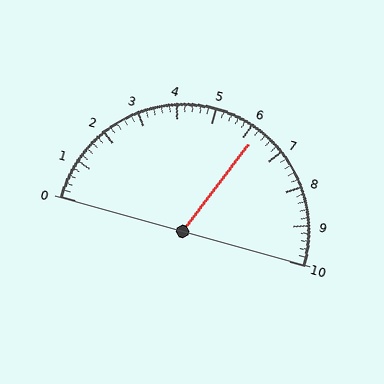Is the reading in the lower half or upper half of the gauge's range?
The reading is in the upper half of the range (0 to 10).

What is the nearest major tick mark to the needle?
The nearest major tick mark is 6.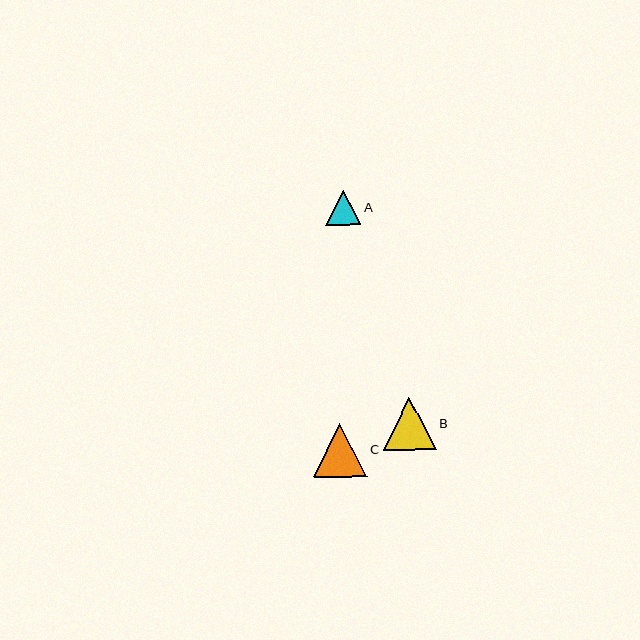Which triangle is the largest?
Triangle C is the largest with a size of approximately 53 pixels.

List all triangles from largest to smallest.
From largest to smallest: C, B, A.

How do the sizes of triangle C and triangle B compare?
Triangle C and triangle B are approximately the same size.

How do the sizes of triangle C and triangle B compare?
Triangle C and triangle B are approximately the same size.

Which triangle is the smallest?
Triangle A is the smallest with a size of approximately 35 pixels.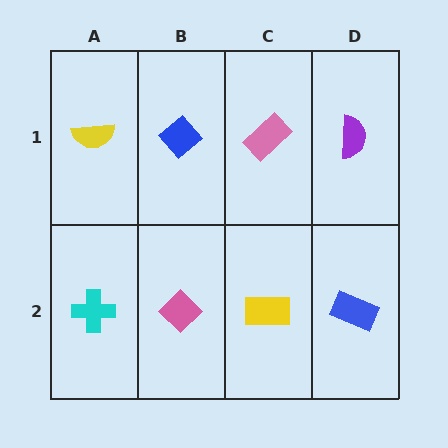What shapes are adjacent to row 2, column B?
A blue diamond (row 1, column B), a cyan cross (row 2, column A), a yellow rectangle (row 2, column C).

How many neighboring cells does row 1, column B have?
3.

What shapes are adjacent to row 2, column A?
A yellow semicircle (row 1, column A), a pink diamond (row 2, column B).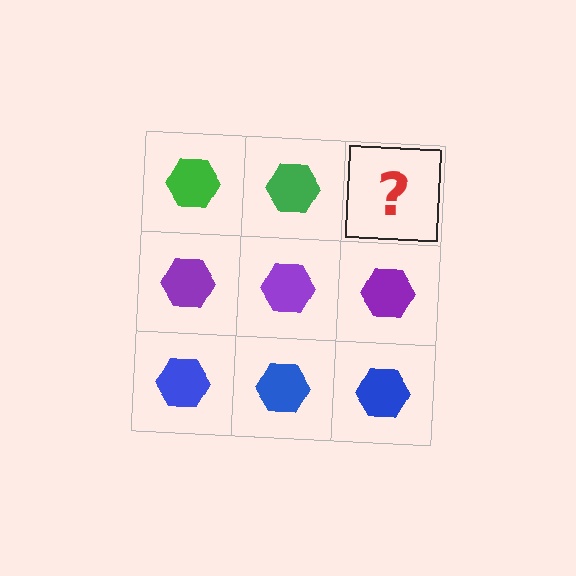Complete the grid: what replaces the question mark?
The question mark should be replaced with a green hexagon.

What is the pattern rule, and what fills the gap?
The rule is that each row has a consistent color. The gap should be filled with a green hexagon.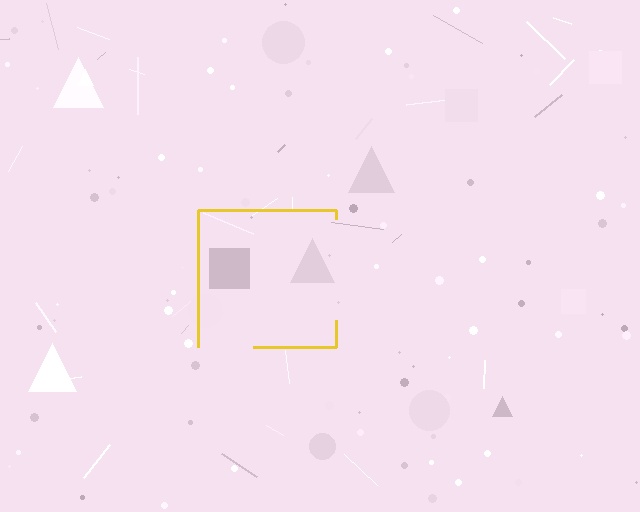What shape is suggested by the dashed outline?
The dashed outline suggests a square.